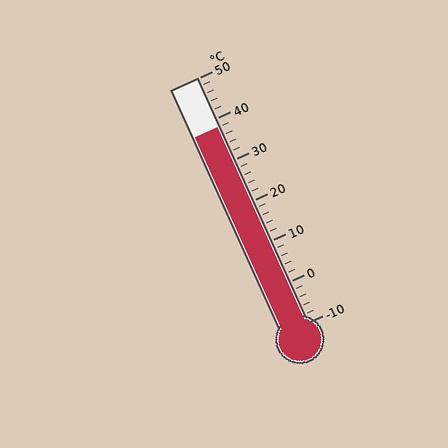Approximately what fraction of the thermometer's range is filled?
The thermometer is filled to approximately 80% of its range.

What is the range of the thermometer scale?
The thermometer scale ranges from -10°C to 50°C.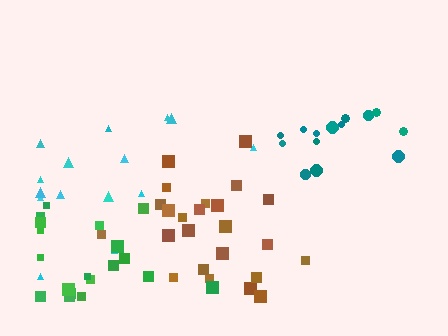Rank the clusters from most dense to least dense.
teal, brown, green, cyan.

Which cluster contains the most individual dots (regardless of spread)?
Brown (24).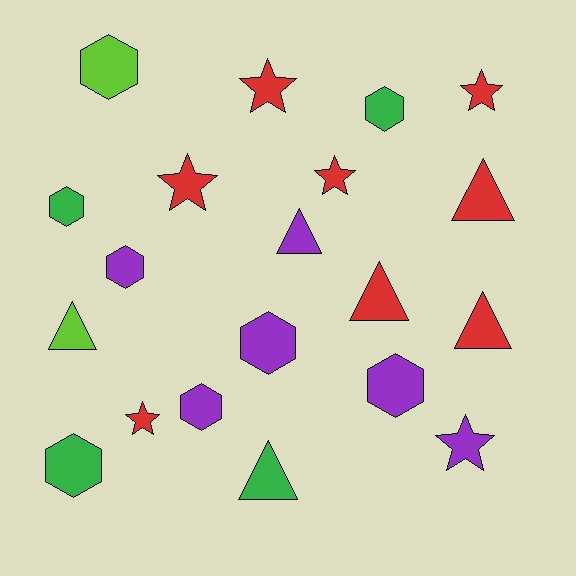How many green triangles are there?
There is 1 green triangle.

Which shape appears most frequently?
Hexagon, with 8 objects.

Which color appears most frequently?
Red, with 8 objects.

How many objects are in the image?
There are 20 objects.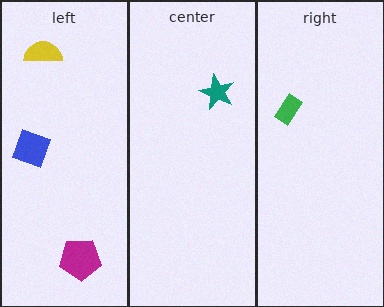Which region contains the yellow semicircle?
The left region.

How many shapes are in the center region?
1.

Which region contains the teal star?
The center region.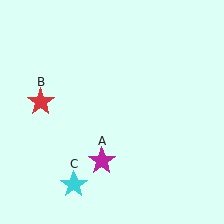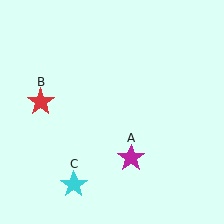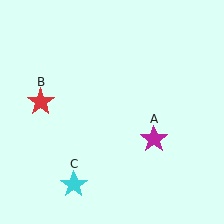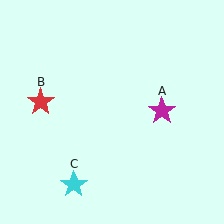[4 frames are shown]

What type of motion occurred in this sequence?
The magenta star (object A) rotated counterclockwise around the center of the scene.